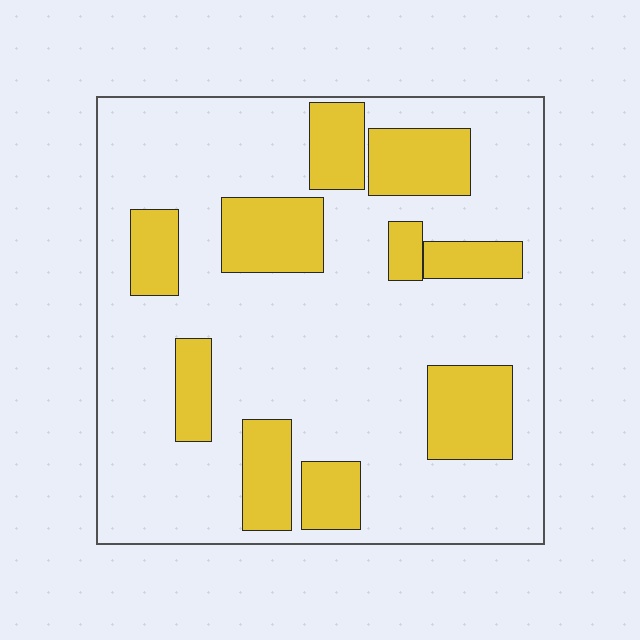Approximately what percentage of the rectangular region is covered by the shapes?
Approximately 25%.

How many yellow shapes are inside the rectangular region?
10.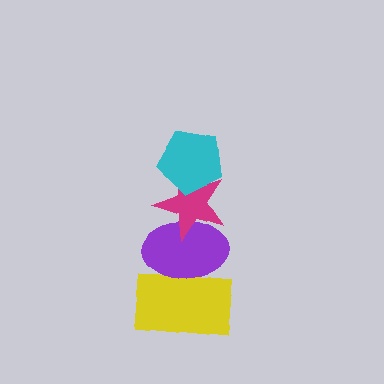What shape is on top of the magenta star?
The cyan pentagon is on top of the magenta star.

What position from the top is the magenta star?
The magenta star is 2nd from the top.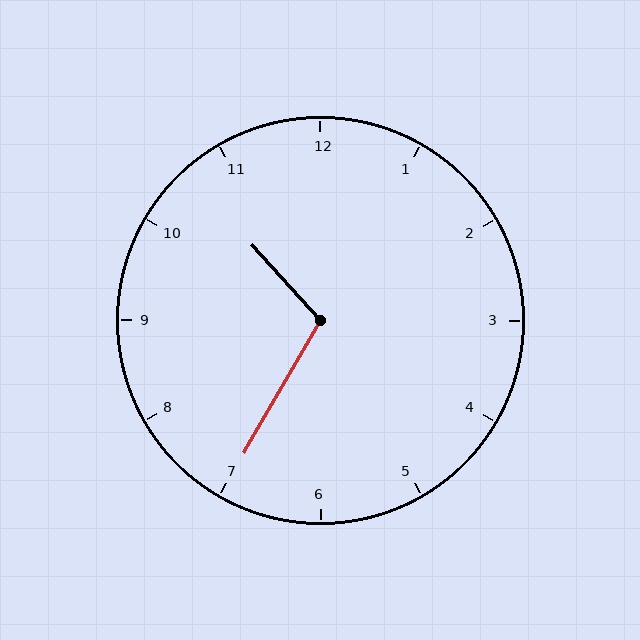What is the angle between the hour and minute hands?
Approximately 108 degrees.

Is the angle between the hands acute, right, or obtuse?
It is obtuse.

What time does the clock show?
10:35.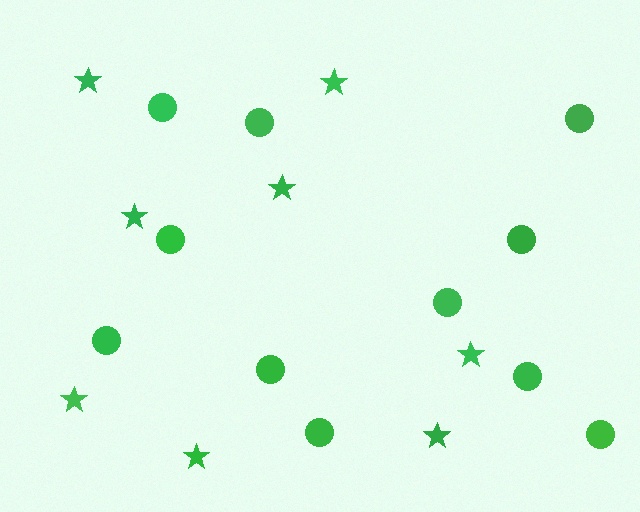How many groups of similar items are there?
There are 2 groups: one group of circles (11) and one group of stars (8).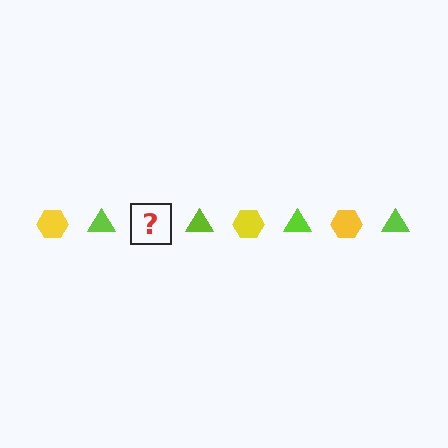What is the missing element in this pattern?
The missing element is a yellow hexagon.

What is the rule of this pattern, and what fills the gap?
The rule is that the pattern alternates between yellow hexagon and lime triangle. The gap should be filled with a yellow hexagon.